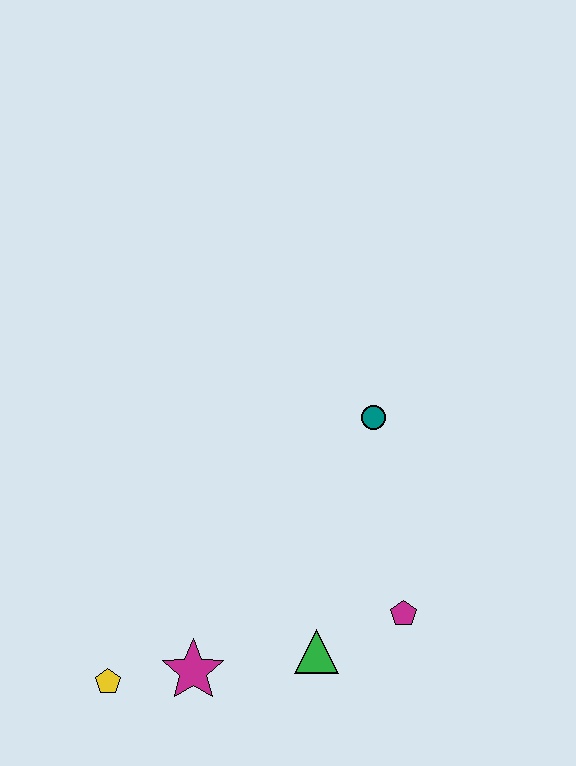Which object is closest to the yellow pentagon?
The magenta star is closest to the yellow pentagon.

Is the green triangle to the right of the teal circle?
No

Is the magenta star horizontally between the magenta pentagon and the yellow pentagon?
Yes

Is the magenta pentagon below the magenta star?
No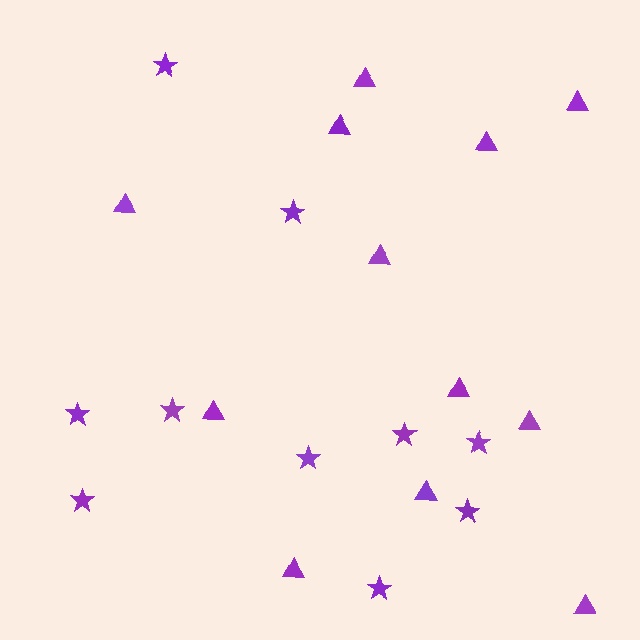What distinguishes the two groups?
There are 2 groups: one group of stars (10) and one group of triangles (12).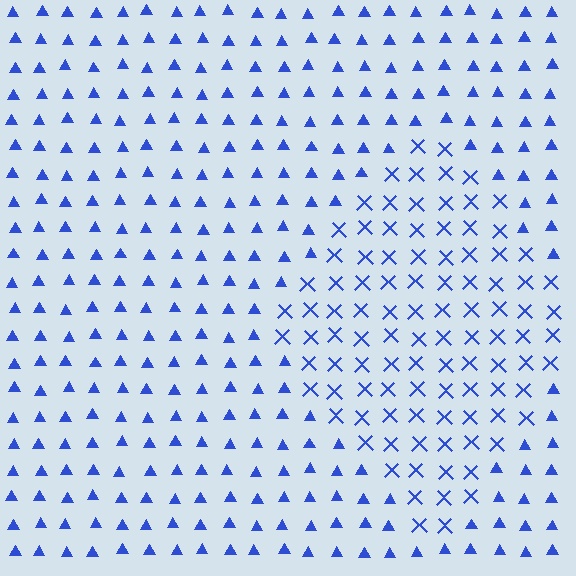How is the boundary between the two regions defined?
The boundary is defined by a change in element shape: X marks inside vs. triangles outside. All elements share the same color and spacing.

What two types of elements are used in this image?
The image uses X marks inside the diamond region and triangles outside it.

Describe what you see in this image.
The image is filled with small blue elements arranged in a uniform grid. A diamond-shaped region contains X marks, while the surrounding area contains triangles. The boundary is defined purely by the change in element shape.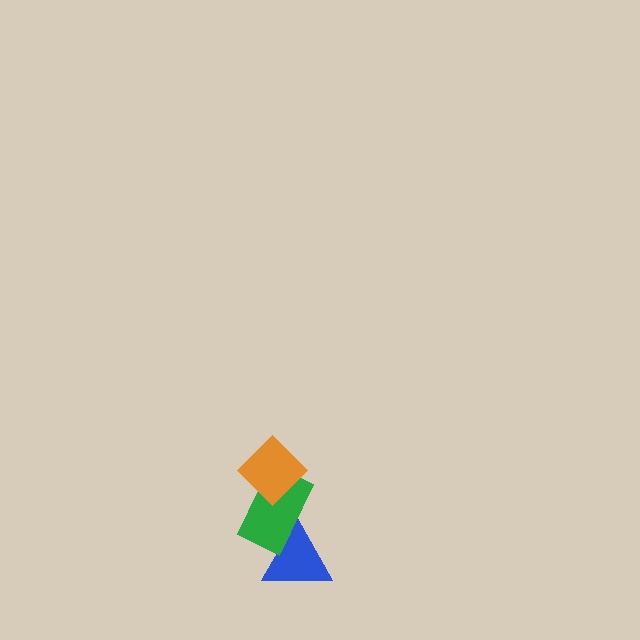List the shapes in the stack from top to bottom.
From top to bottom: the orange diamond, the green rectangle, the blue triangle.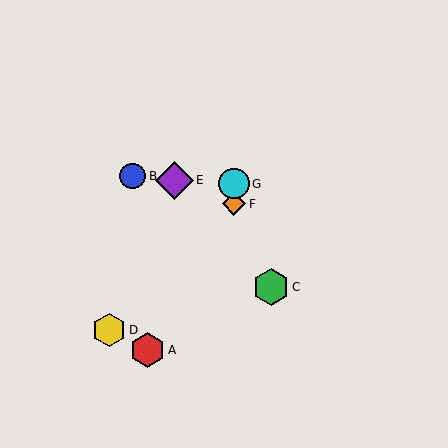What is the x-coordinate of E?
Object E is at x≈174.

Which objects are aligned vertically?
Objects F, G are aligned vertically.